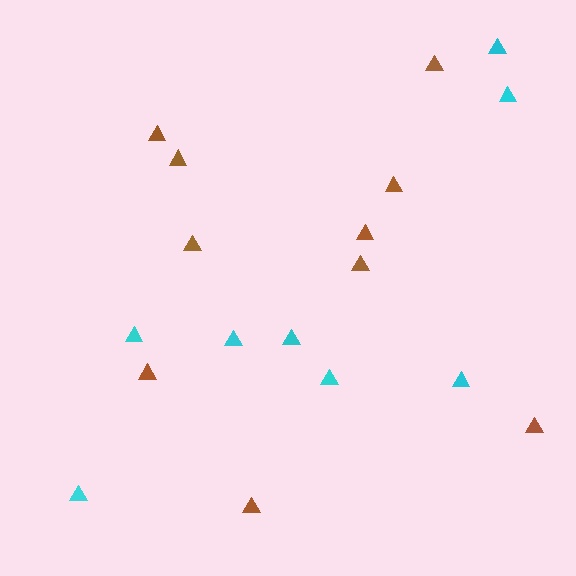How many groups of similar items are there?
There are 2 groups: one group of cyan triangles (8) and one group of brown triangles (10).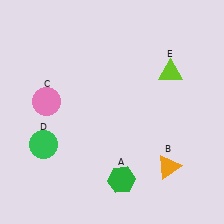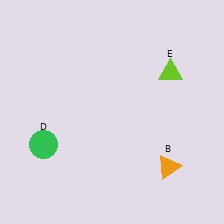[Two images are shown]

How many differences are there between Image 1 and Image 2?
There are 2 differences between the two images.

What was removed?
The green hexagon (A), the pink circle (C) were removed in Image 2.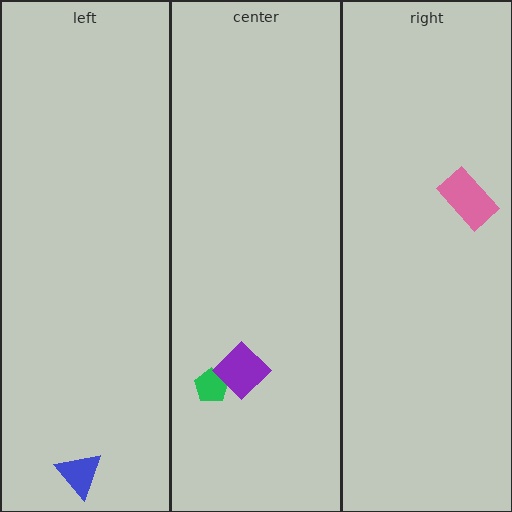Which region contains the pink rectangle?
The right region.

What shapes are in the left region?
The blue triangle.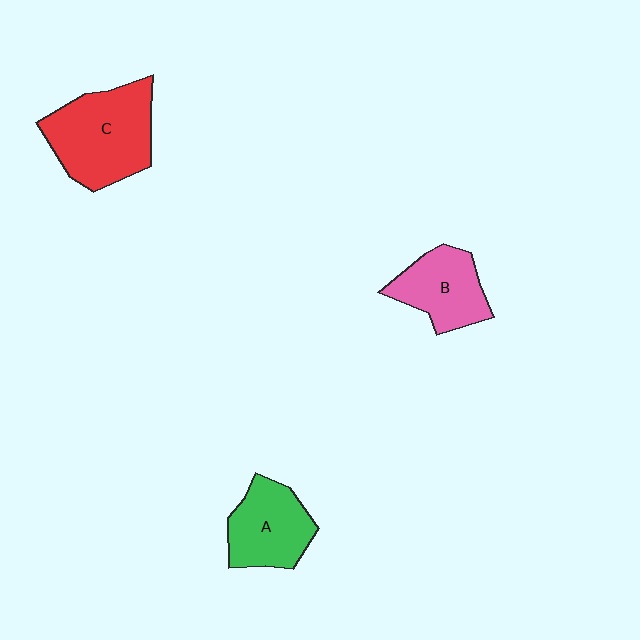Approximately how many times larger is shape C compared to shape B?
Approximately 1.5 times.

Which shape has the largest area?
Shape C (red).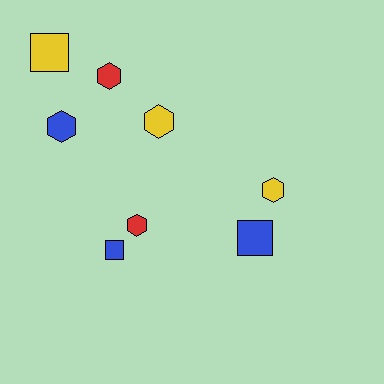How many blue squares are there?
There are 2 blue squares.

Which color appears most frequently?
Yellow, with 3 objects.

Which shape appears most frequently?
Hexagon, with 5 objects.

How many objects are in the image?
There are 8 objects.